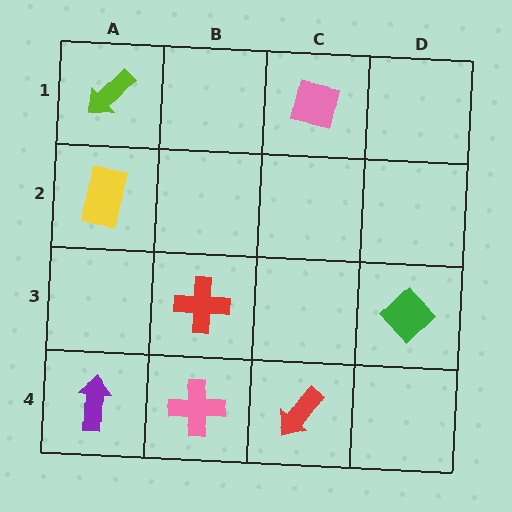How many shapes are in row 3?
2 shapes.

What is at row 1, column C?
A pink square.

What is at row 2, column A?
A yellow rectangle.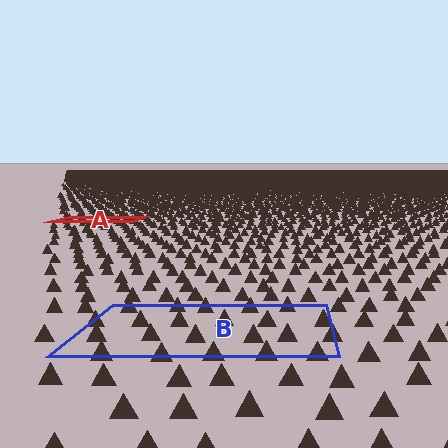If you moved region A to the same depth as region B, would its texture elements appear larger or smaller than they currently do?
They would appear larger. At a closer depth, the same texture elements are projected at a bigger on-screen size.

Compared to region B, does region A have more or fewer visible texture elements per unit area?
Region A has more texture elements per unit area — they are packed more densely because it is farther away.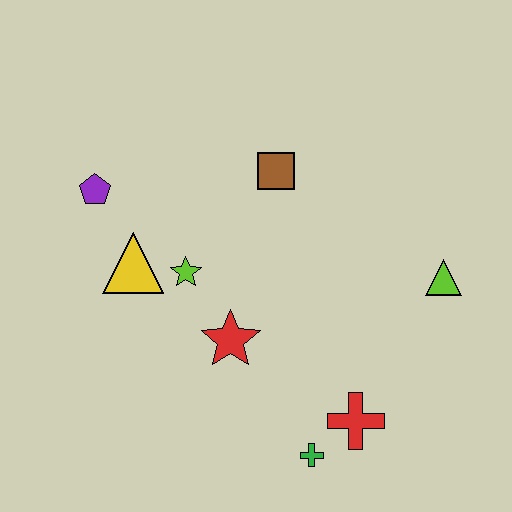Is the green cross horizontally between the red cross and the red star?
Yes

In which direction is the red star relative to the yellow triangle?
The red star is to the right of the yellow triangle.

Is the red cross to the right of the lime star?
Yes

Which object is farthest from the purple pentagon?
The lime triangle is farthest from the purple pentagon.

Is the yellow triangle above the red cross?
Yes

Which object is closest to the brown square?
The lime star is closest to the brown square.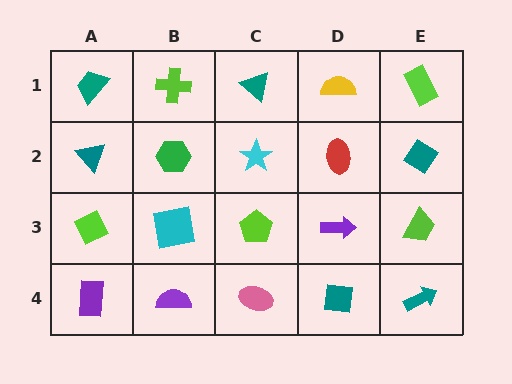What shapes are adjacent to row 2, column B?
A lime cross (row 1, column B), a cyan square (row 3, column B), a teal triangle (row 2, column A), a cyan star (row 2, column C).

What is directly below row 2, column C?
A lime pentagon.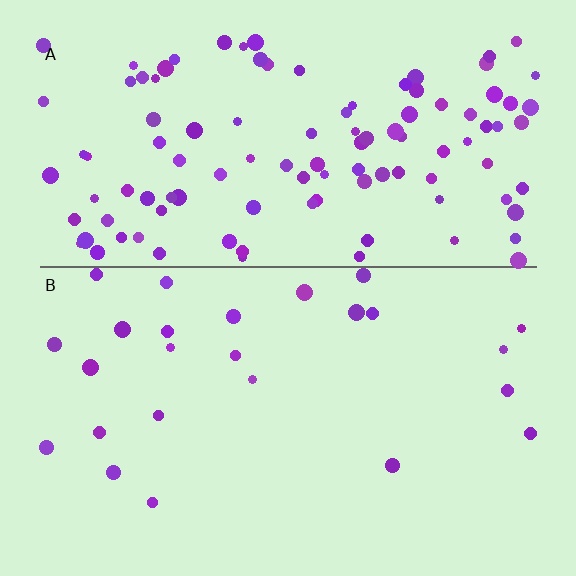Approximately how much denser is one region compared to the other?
Approximately 4.4× — region A over region B.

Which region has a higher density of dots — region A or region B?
A (the top).